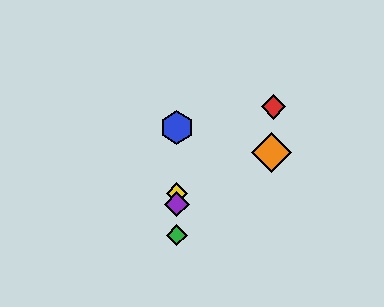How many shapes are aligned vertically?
4 shapes (the blue hexagon, the green diamond, the yellow diamond, the purple diamond) are aligned vertically.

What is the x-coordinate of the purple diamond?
The purple diamond is at x≈177.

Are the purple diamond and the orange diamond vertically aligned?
No, the purple diamond is at x≈177 and the orange diamond is at x≈272.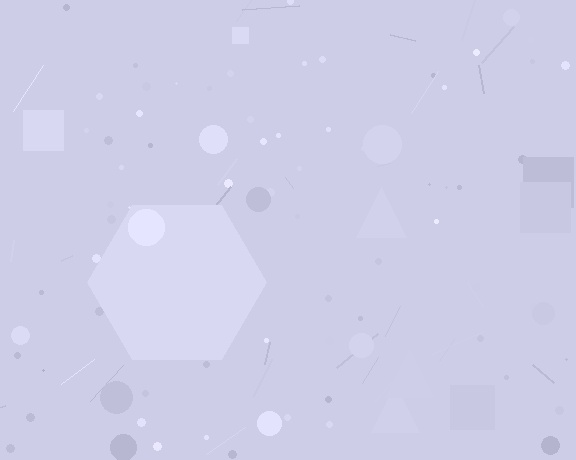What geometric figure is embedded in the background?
A hexagon is embedded in the background.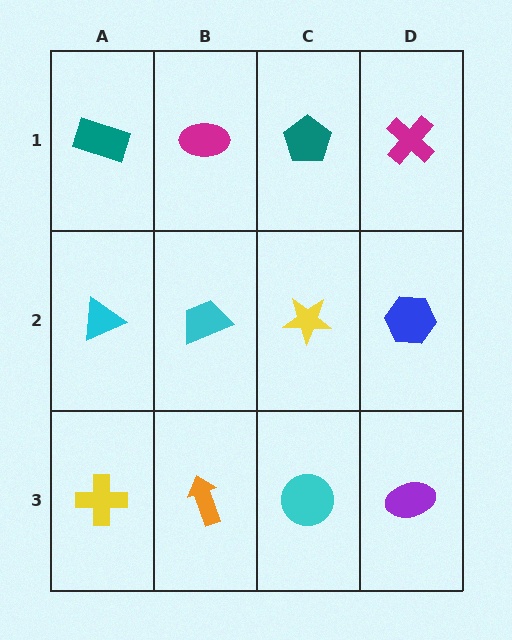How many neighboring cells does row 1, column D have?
2.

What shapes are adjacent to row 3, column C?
A yellow star (row 2, column C), an orange arrow (row 3, column B), a purple ellipse (row 3, column D).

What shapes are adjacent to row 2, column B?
A magenta ellipse (row 1, column B), an orange arrow (row 3, column B), a cyan triangle (row 2, column A), a yellow star (row 2, column C).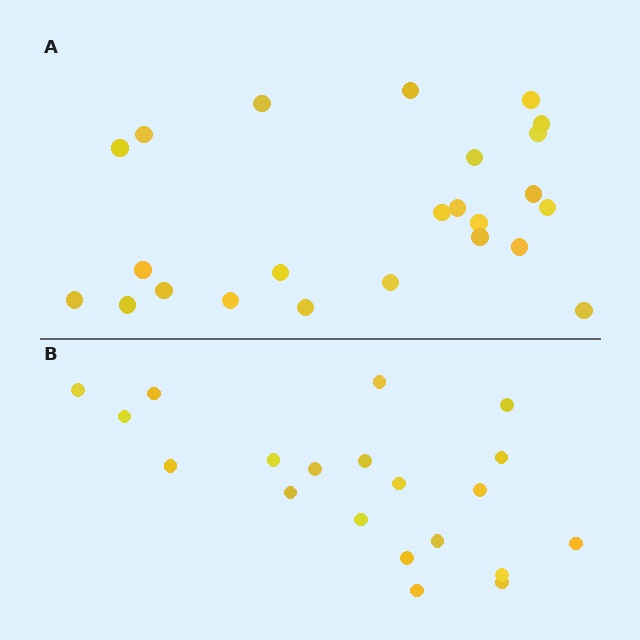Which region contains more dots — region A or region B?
Region A (the top region) has more dots.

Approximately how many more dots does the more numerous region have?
Region A has about 4 more dots than region B.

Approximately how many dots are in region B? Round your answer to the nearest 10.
About 20 dots.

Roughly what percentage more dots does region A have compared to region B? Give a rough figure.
About 20% more.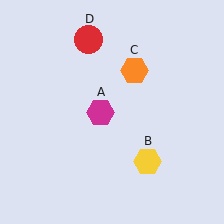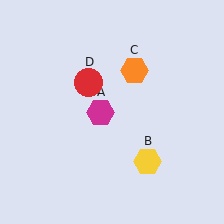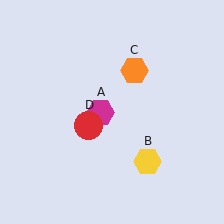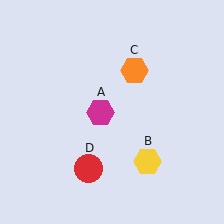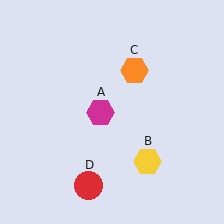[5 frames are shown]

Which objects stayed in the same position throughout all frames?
Magenta hexagon (object A) and yellow hexagon (object B) and orange hexagon (object C) remained stationary.